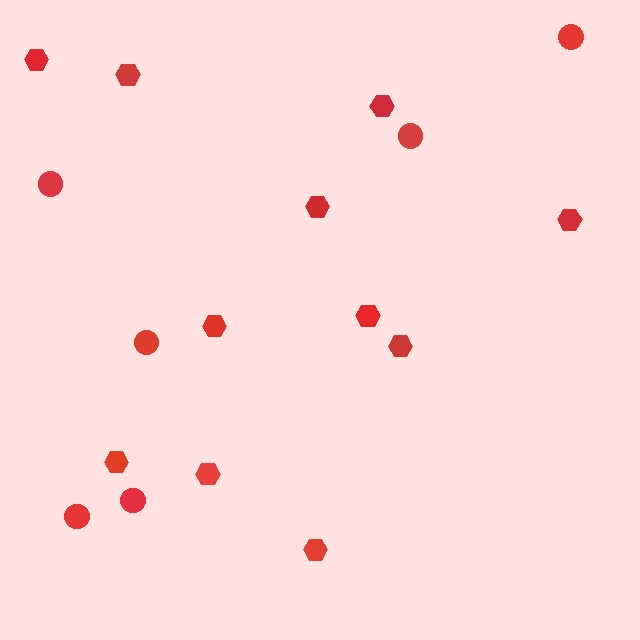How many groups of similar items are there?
There are 2 groups: one group of hexagons (11) and one group of circles (6).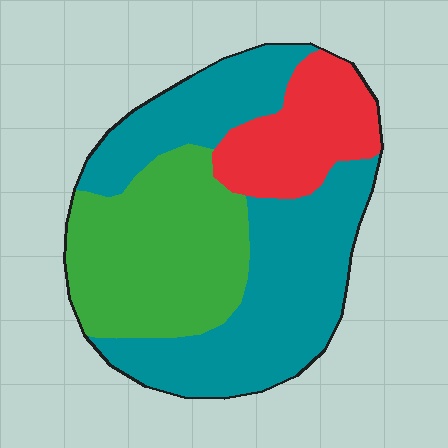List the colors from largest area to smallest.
From largest to smallest: teal, green, red.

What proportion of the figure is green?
Green takes up about one third (1/3) of the figure.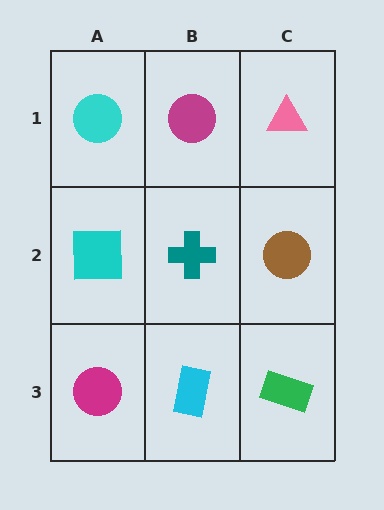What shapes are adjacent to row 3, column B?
A teal cross (row 2, column B), a magenta circle (row 3, column A), a green rectangle (row 3, column C).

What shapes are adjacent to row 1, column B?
A teal cross (row 2, column B), a cyan circle (row 1, column A), a pink triangle (row 1, column C).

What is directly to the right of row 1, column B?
A pink triangle.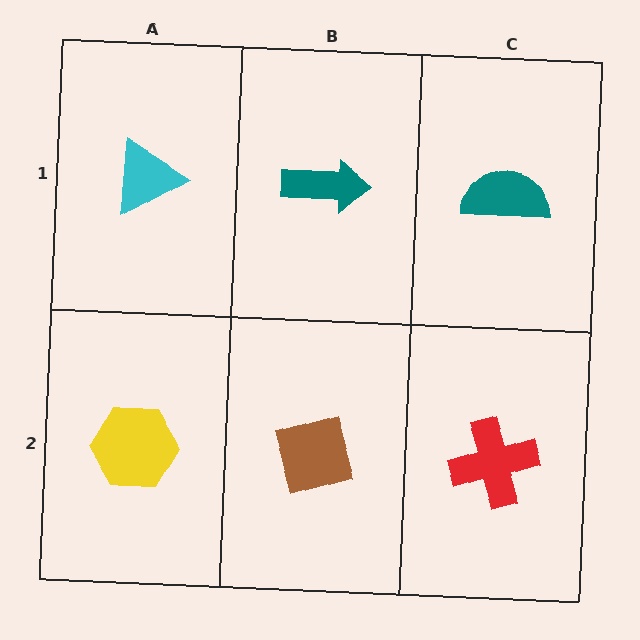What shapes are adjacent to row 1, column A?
A yellow hexagon (row 2, column A), a teal arrow (row 1, column B).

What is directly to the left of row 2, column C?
A brown diamond.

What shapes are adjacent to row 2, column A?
A cyan triangle (row 1, column A), a brown diamond (row 2, column B).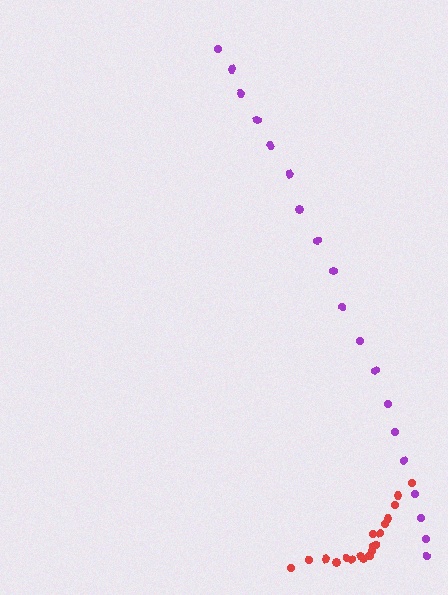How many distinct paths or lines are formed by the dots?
There are 2 distinct paths.